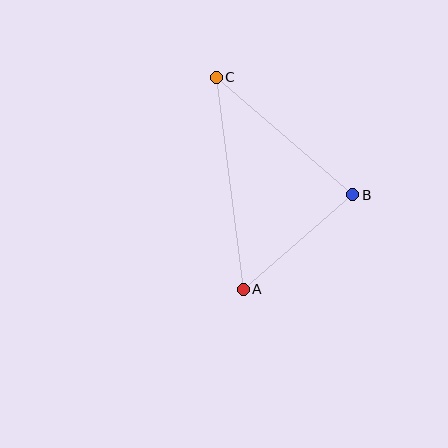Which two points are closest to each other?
Points A and B are closest to each other.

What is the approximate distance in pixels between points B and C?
The distance between B and C is approximately 180 pixels.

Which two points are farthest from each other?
Points A and C are farthest from each other.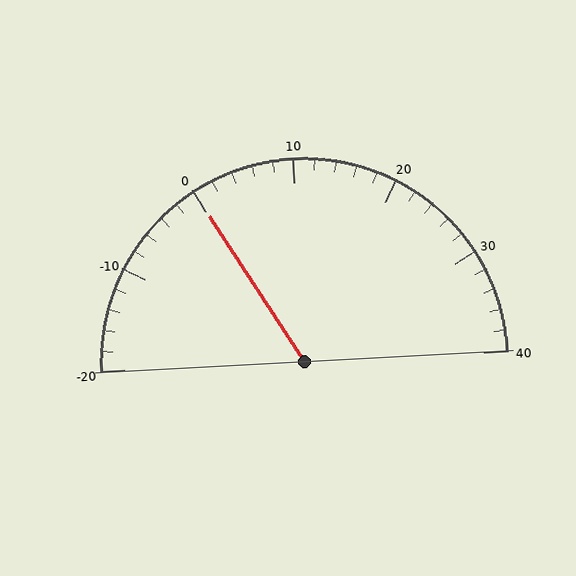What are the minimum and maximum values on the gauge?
The gauge ranges from -20 to 40.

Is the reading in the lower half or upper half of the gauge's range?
The reading is in the lower half of the range (-20 to 40).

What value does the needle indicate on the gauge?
The needle indicates approximately 0.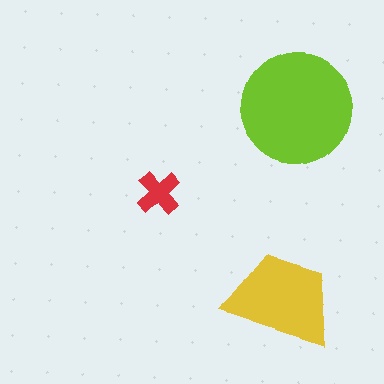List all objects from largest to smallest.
The lime circle, the yellow trapezoid, the red cross.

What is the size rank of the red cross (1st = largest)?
3rd.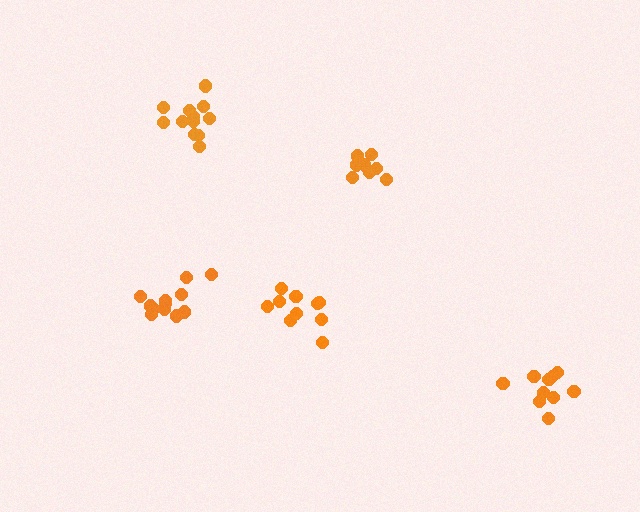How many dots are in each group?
Group 1: 12 dots, Group 2: 10 dots, Group 3: 8 dots, Group 4: 12 dots, Group 5: 10 dots (52 total).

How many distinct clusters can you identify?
There are 5 distinct clusters.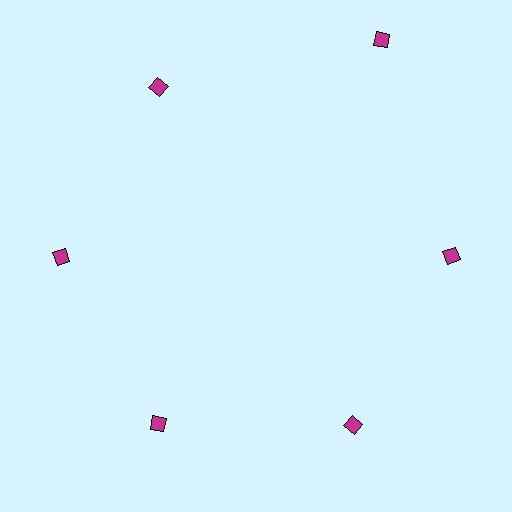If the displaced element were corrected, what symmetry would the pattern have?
It would have 6-fold rotational symmetry — the pattern would map onto itself every 60 degrees.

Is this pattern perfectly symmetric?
No. The 6 magenta diamonds are arranged in a ring, but one element near the 1 o'clock position is pushed outward from the center, breaking the 6-fold rotational symmetry.